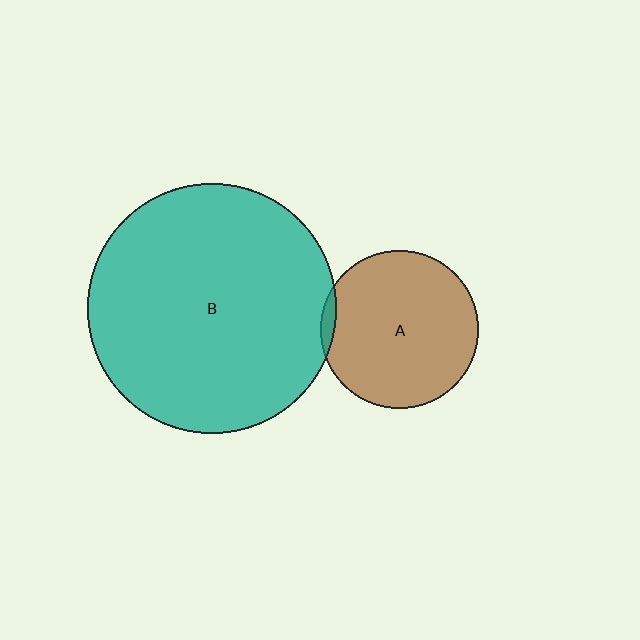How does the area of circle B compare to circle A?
Approximately 2.5 times.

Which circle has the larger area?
Circle B (teal).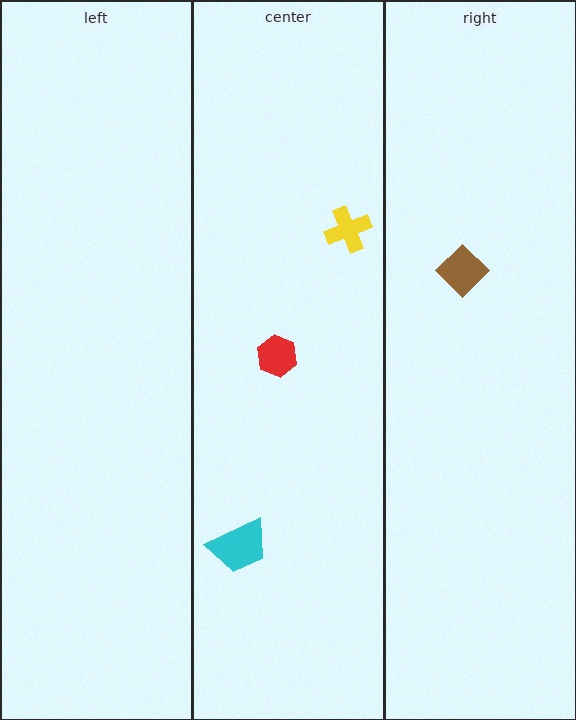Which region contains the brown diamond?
The right region.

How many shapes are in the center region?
3.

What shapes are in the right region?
The brown diamond.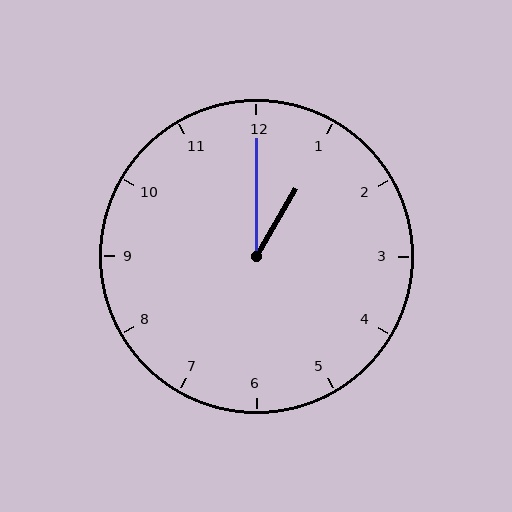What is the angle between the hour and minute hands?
Approximately 30 degrees.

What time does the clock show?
1:00.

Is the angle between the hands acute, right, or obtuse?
It is acute.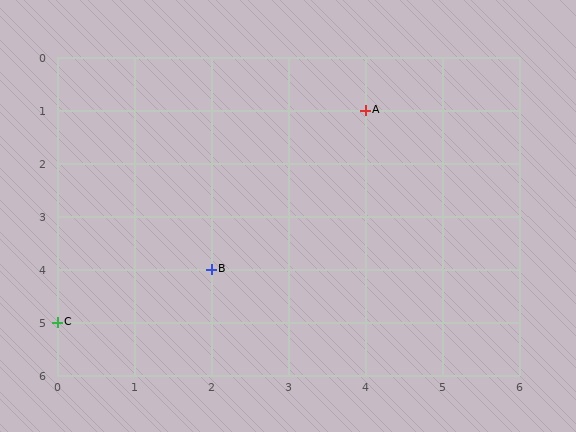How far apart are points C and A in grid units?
Points C and A are 4 columns and 4 rows apart (about 5.7 grid units diagonally).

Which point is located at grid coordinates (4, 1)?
Point A is at (4, 1).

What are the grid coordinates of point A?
Point A is at grid coordinates (4, 1).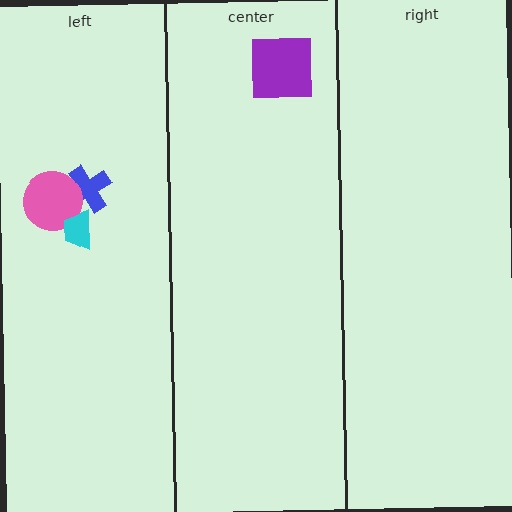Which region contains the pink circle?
The left region.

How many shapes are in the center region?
1.